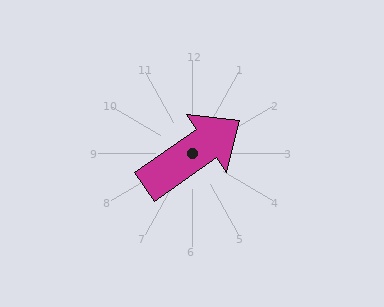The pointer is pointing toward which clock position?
Roughly 2 o'clock.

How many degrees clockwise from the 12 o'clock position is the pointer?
Approximately 55 degrees.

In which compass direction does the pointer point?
Northeast.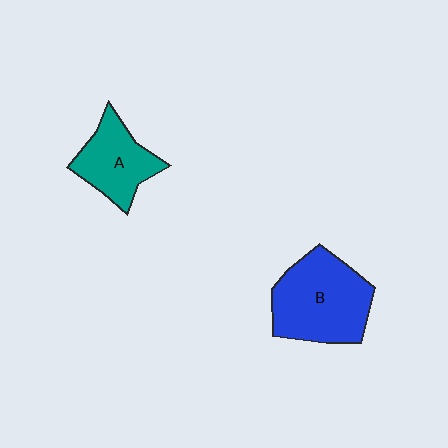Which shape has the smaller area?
Shape A (teal).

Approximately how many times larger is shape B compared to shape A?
Approximately 1.6 times.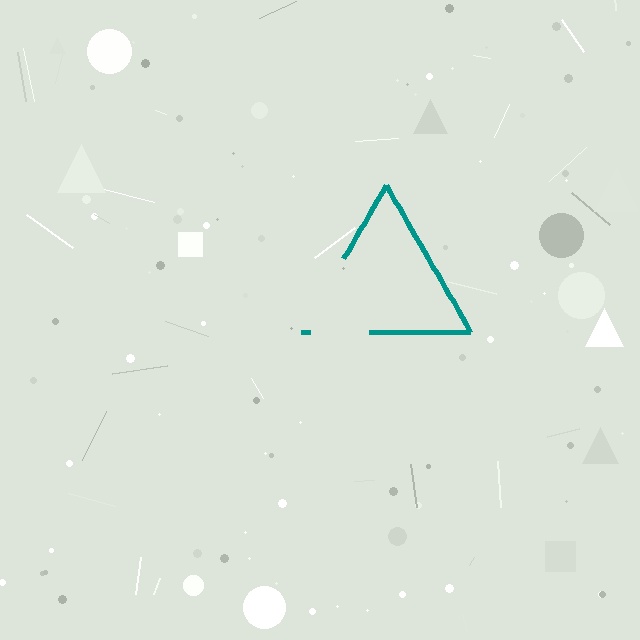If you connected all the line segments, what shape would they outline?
They would outline a triangle.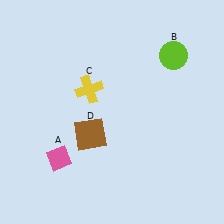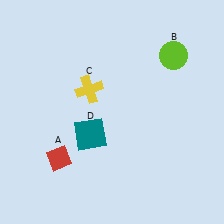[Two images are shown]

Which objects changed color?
A changed from pink to red. D changed from brown to teal.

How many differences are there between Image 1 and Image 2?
There are 2 differences between the two images.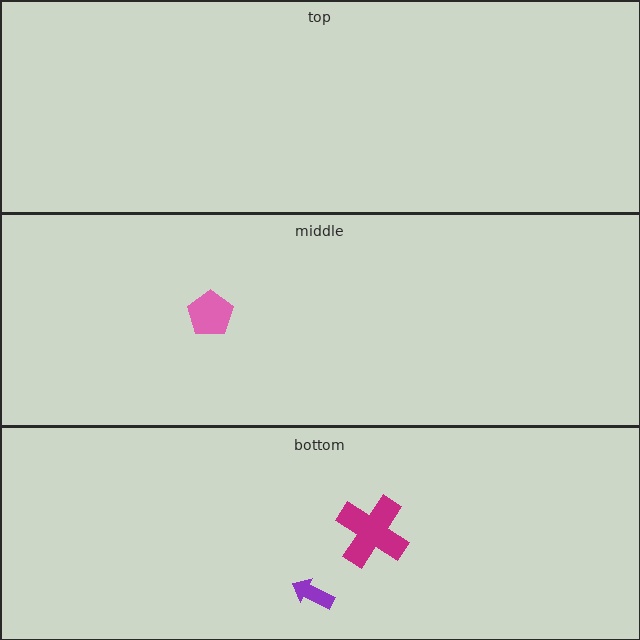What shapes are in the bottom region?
The purple arrow, the magenta cross.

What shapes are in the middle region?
The pink pentagon.